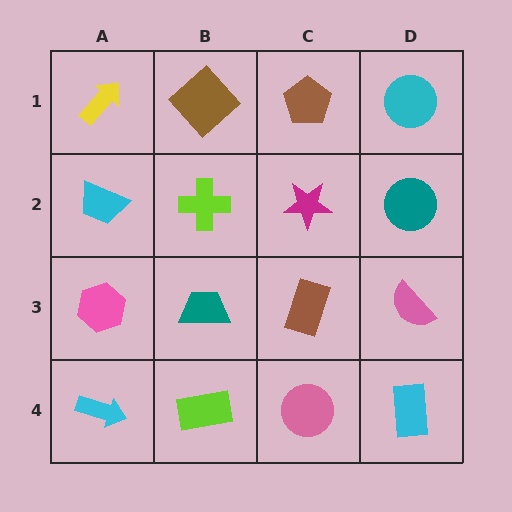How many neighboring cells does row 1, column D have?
2.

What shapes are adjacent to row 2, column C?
A brown pentagon (row 1, column C), a brown rectangle (row 3, column C), a lime cross (row 2, column B), a teal circle (row 2, column D).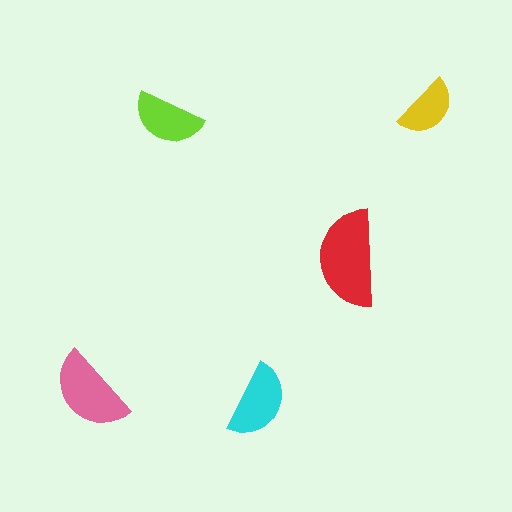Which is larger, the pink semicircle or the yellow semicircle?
The pink one.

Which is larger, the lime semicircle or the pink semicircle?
The pink one.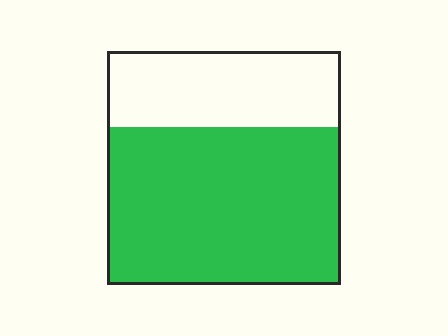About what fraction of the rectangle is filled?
About two thirds (2/3).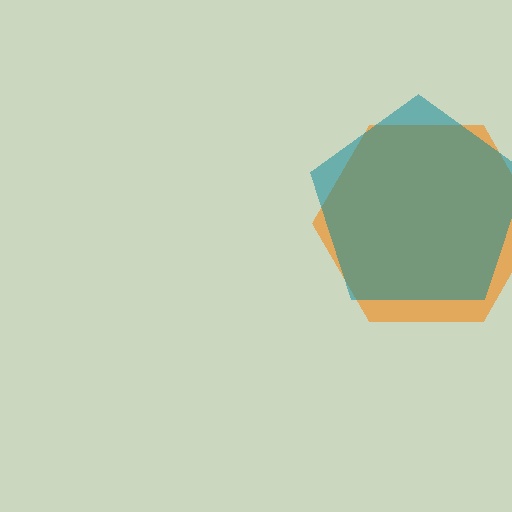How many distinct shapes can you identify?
There are 2 distinct shapes: an orange hexagon, a teal pentagon.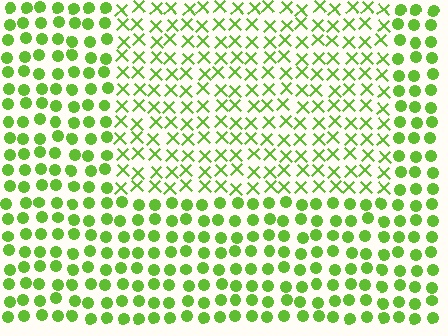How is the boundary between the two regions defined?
The boundary is defined by a change in element shape: X marks inside vs. circles outside. All elements share the same color and spacing.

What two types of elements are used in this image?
The image uses X marks inside the rectangle region and circles outside it.